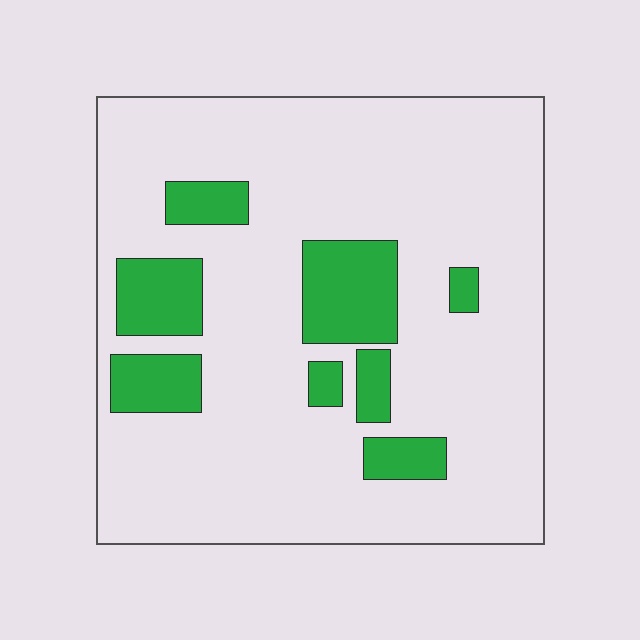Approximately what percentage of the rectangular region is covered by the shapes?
Approximately 15%.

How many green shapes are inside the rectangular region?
8.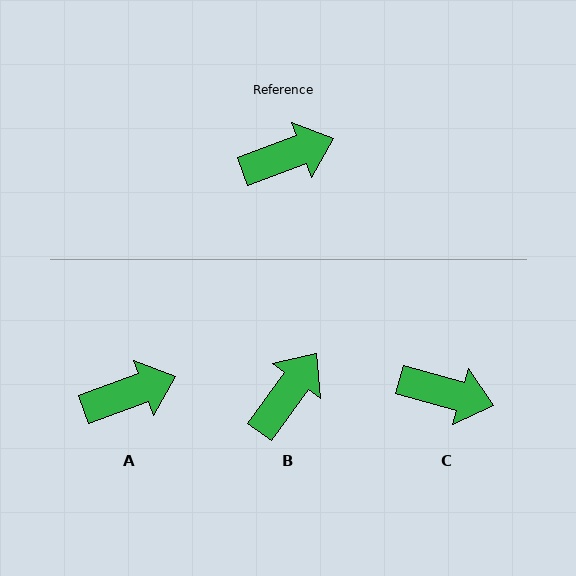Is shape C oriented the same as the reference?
No, it is off by about 35 degrees.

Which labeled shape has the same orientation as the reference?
A.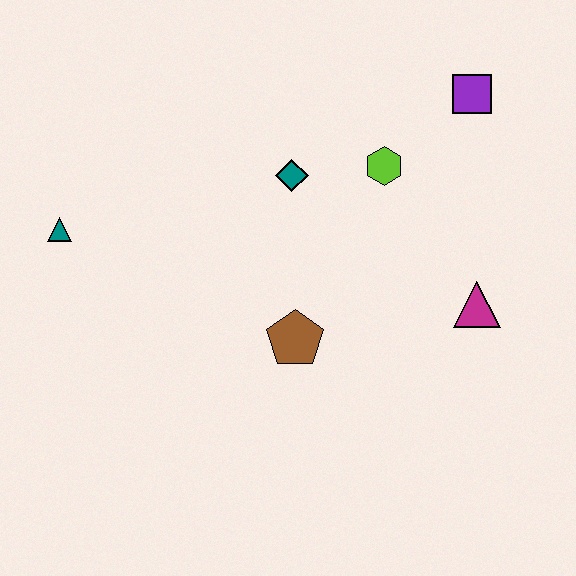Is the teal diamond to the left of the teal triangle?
No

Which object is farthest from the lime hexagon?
The teal triangle is farthest from the lime hexagon.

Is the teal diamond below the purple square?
Yes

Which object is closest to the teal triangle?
The teal diamond is closest to the teal triangle.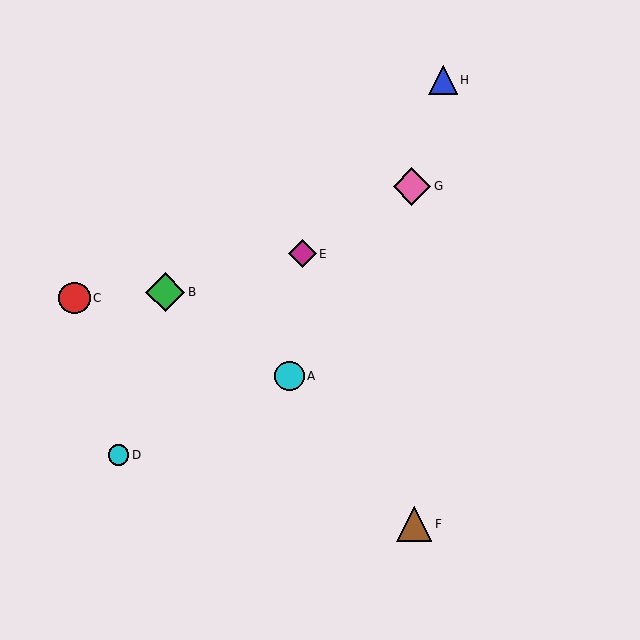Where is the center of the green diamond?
The center of the green diamond is at (165, 292).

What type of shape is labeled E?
Shape E is a magenta diamond.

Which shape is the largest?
The green diamond (labeled B) is the largest.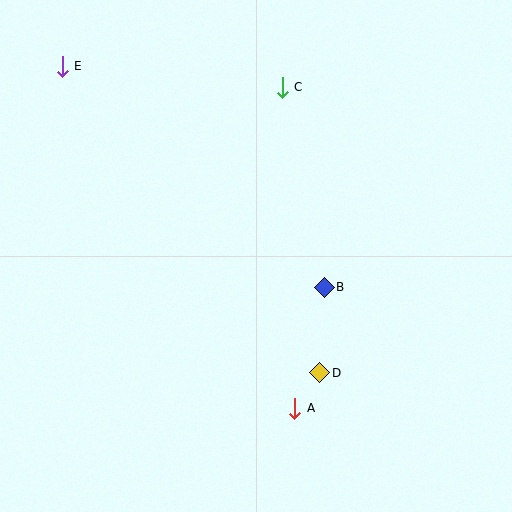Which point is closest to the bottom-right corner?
Point D is closest to the bottom-right corner.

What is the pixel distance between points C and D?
The distance between C and D is 288 pixels.